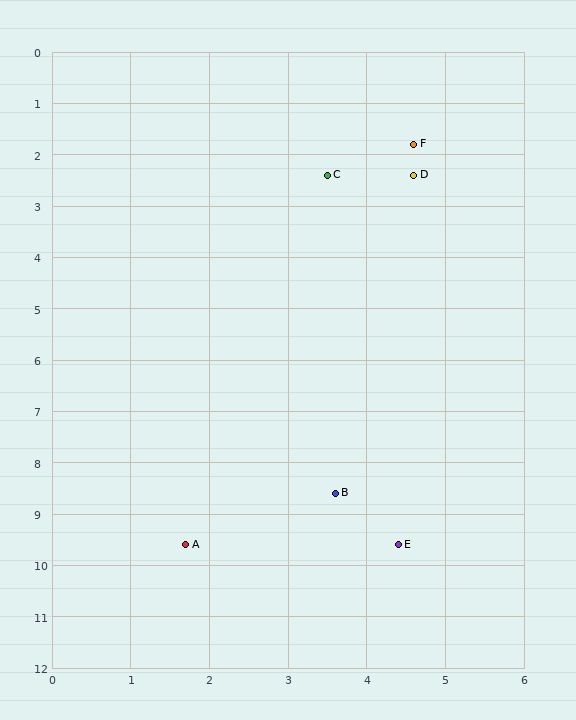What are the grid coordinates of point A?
Point A is at approximately (1.7, 9.6).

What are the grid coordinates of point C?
Point C is at approximately (3.5, 2.4).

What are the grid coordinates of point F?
Point F is at approximately (4.6, 1.8).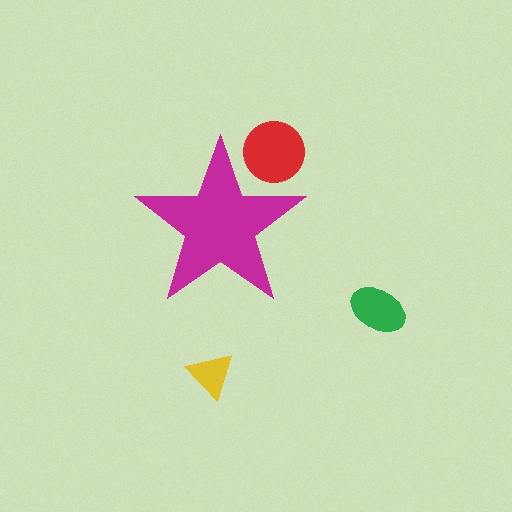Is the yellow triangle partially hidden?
No, the yellow triangle is fully visible.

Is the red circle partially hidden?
Yes, the red circle is partially hidden behind the magenta star.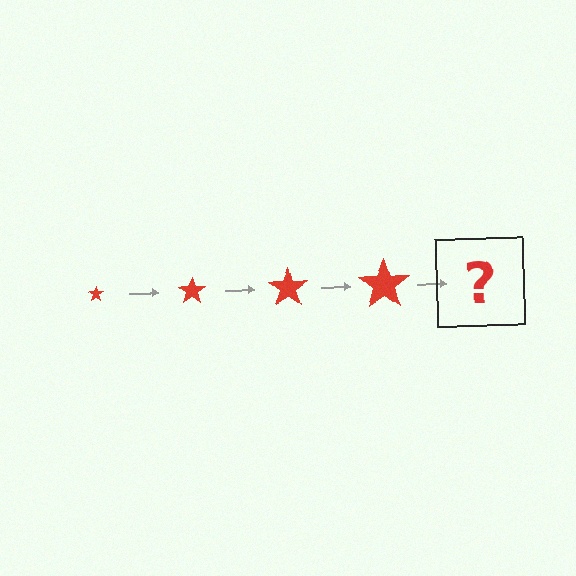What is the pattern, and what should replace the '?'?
The pattern is that the star gets progressively larger each step. The '?' should be a red star, larger than the previous one.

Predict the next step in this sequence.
The next step is a red star, larger than the previous one.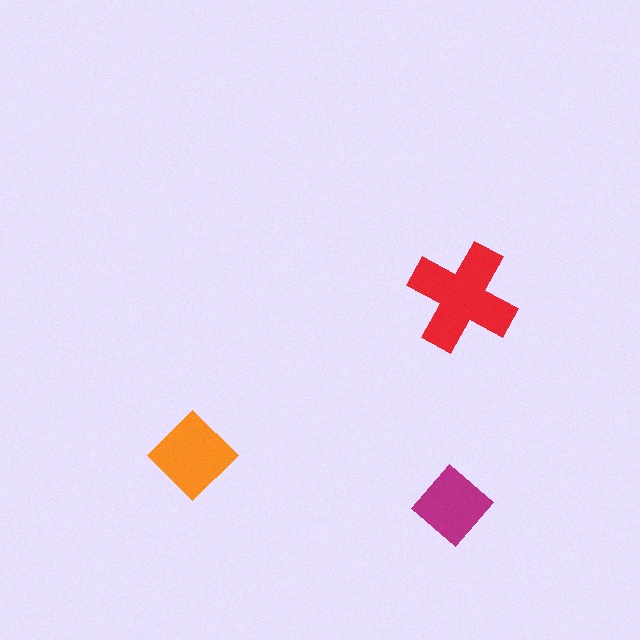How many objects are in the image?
There are 3 objects in the image.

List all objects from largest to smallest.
The red cross, the orange diamond, the magenta diamond.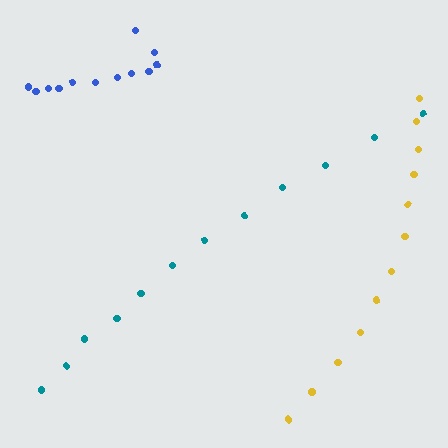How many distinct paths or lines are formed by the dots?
There are 3 distinct paths.